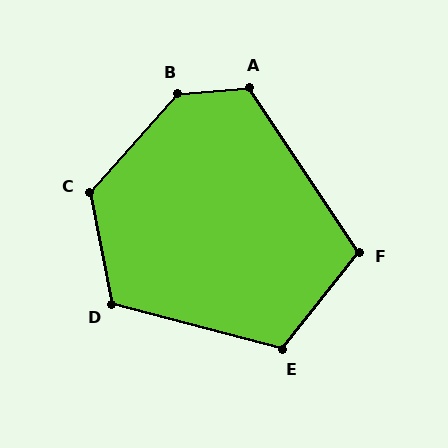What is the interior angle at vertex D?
Approximately 116 degrees (obtuse).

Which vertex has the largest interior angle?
B, at approximately 136 degrees.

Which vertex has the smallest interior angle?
F, at approximately 108 degrees.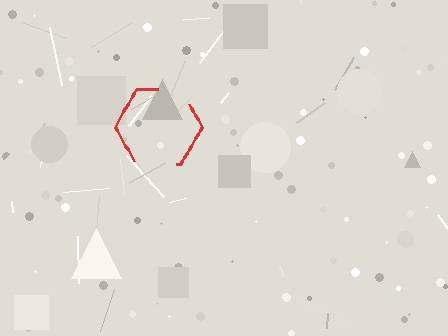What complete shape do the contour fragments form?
The contour fragments form a hexagon.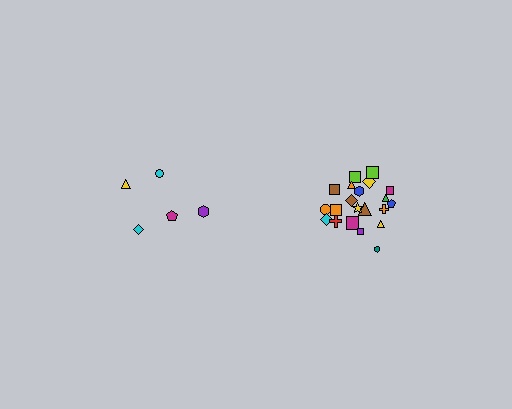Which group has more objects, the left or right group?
The right group.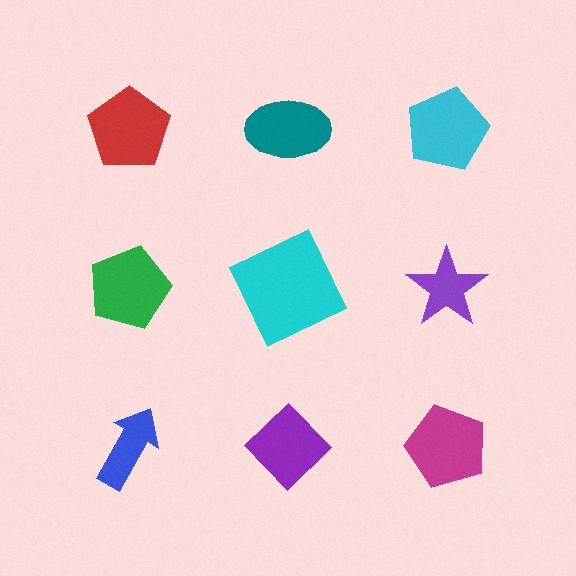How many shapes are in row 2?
3 shapes.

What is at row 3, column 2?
A purple diamond.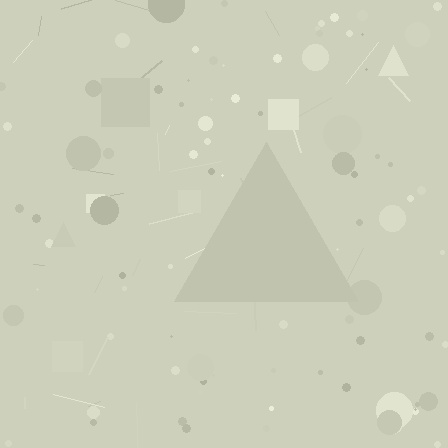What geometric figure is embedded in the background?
A triangle is embedded in the background.